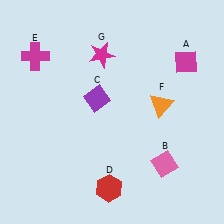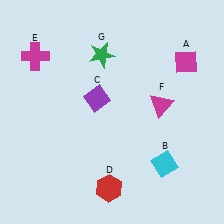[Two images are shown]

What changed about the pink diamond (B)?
In Image 1, B is pink. In Image 2, it changed to cyan.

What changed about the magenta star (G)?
In Image 1, G is magenta. In Image 2, it changed to green.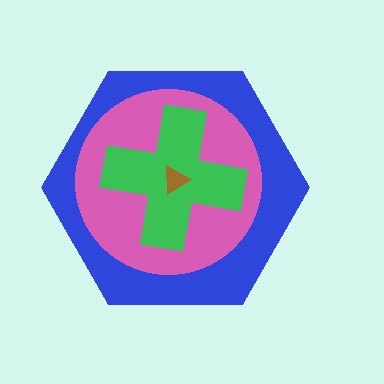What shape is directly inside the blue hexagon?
The pink circle.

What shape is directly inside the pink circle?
The green cross.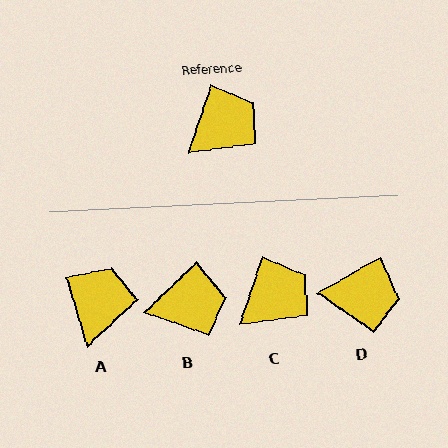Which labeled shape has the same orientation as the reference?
C.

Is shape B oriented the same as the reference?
No, it is off by about 27 degrees.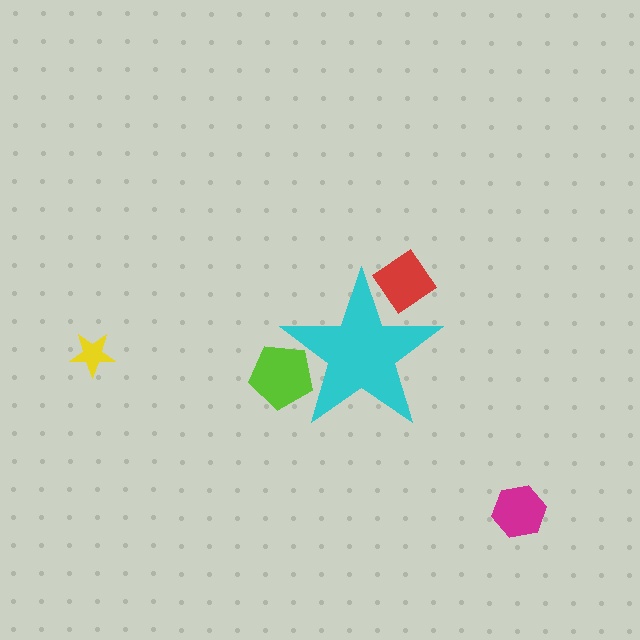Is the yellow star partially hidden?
No, the yellow star is fully visible.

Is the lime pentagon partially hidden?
Yes, the lime pentagon is partially hidden behind the cyan star.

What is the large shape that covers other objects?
A cyan star.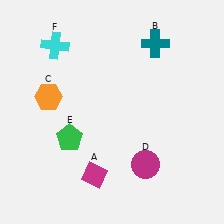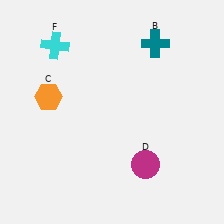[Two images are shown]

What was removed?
The green pentagon (E), the magenta diamond (A) were removed in Image 2.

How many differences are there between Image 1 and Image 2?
There are 2 differences between the two images.